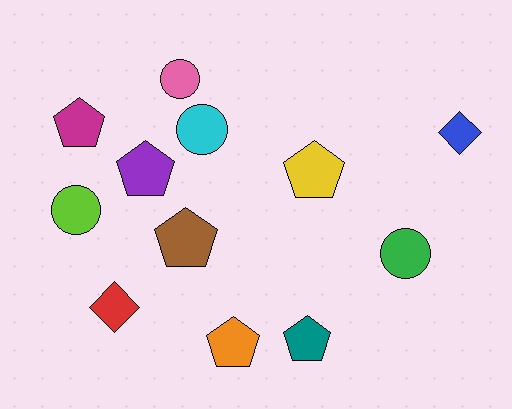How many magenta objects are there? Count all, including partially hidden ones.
There is 1 magenta object.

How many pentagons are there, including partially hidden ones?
There are 6 pentagons.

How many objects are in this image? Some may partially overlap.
There are 12 objects.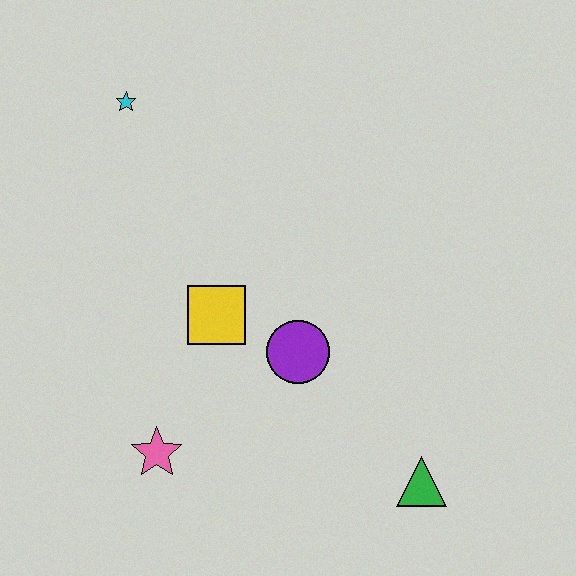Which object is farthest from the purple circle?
The cyan star is farthest from the purple circle.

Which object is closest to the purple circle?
The yellow square is closest to the purple circle.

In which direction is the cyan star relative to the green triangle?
The cyan star is above the green triangle.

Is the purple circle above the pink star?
Yes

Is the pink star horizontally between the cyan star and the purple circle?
Yes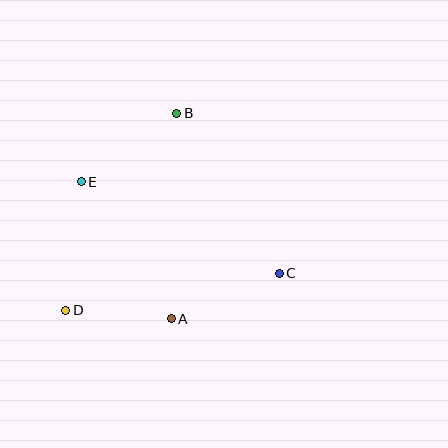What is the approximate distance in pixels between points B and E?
The distance between B and E is approximately 117 pixels.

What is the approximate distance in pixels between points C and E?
The distance between C and E is approximately 218 pixels.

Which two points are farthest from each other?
Points B and D are farthest from each other.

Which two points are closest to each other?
Points A and D are closest to each other.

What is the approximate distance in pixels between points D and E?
The distance between D and E is approximately 129 pixels.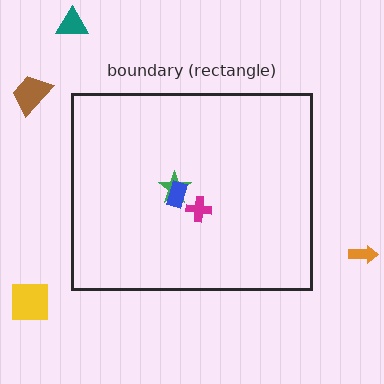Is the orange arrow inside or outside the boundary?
Outside.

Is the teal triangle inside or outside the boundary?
Outside.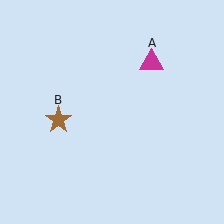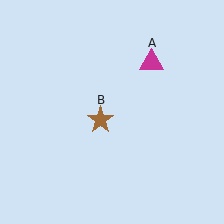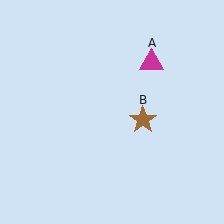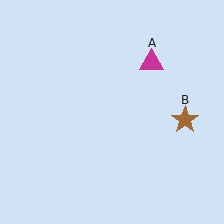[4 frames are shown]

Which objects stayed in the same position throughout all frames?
Magenta triangle (object A) remained stationary.